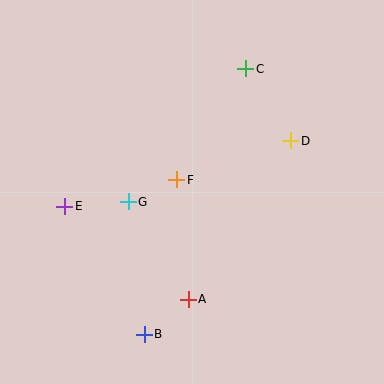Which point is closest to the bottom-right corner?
Point A is closest to the bottom-right corner.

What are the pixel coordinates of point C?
Point C is at (246, 69).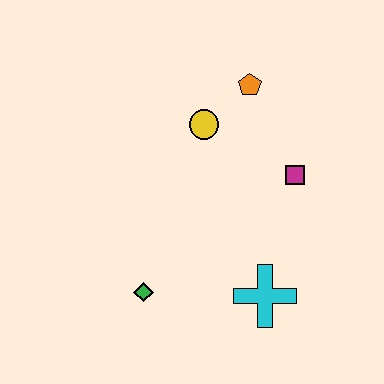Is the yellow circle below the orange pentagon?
Yes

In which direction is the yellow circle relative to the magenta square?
The yellow circle is to the left of the magenta square.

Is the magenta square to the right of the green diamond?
Yes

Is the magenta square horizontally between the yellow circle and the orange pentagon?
No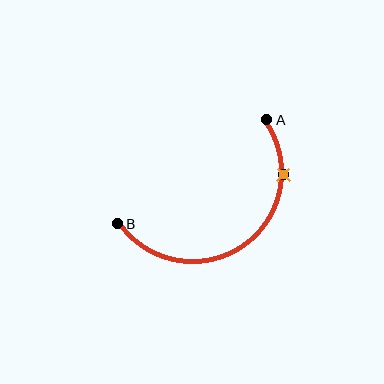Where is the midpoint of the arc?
The arc midpoint is the point on the curve farthest from the straight line joining A and B. It sits below and to the right of that line.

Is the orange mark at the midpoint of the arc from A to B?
No. The orange mark lies on the arc but is closer to endpoint A. The arc midpoint would be at the point on the curve equidistant along the arc from both A and B.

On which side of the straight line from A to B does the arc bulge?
The arc bulges below and to the right of the straight line connecting A and B.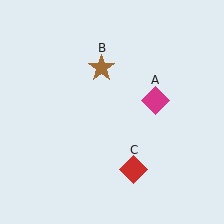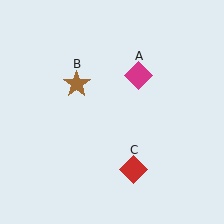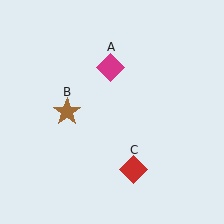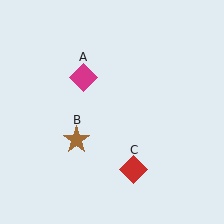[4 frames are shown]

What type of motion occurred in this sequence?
The magenta diamond (object A), brown star (object B) rotated counterclockwise around the center of the scene.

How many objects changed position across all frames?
2 objects changed position: magenta diamond (object A), brown star (object B).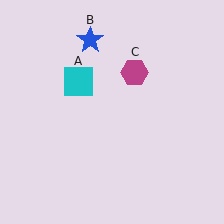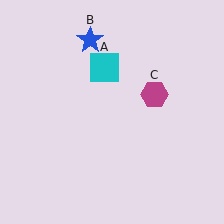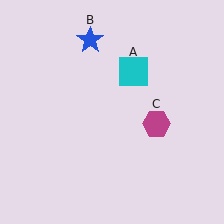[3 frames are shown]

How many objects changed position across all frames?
2 objects changed position: cyan square (object A), magenta hexagon (object C).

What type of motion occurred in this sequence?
The cyan square (object A), magenta hexagon (object C) rotated clockwise around the center of the scene.